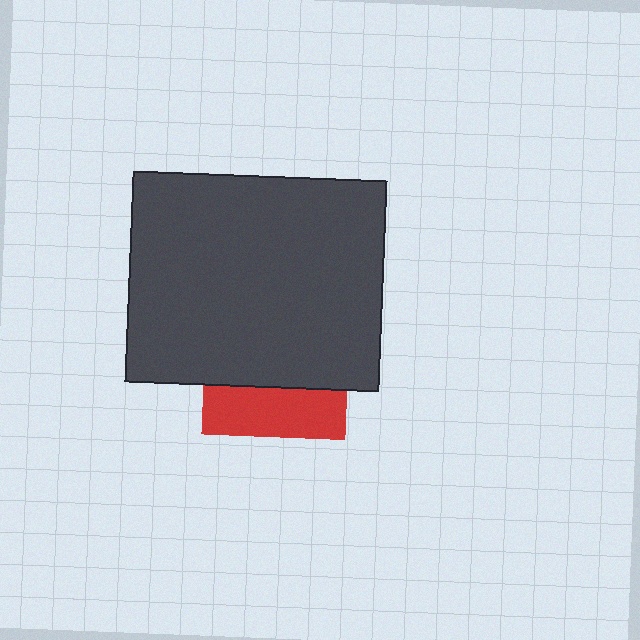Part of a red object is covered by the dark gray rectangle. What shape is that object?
It is a square.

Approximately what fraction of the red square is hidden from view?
Roughly 66% of the red square is hidden behind the dark gray rectangle.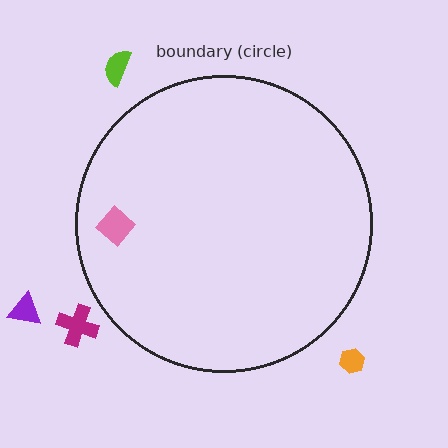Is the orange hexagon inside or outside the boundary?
Outside.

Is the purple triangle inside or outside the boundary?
Outside.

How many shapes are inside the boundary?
1 inside, 4 outside.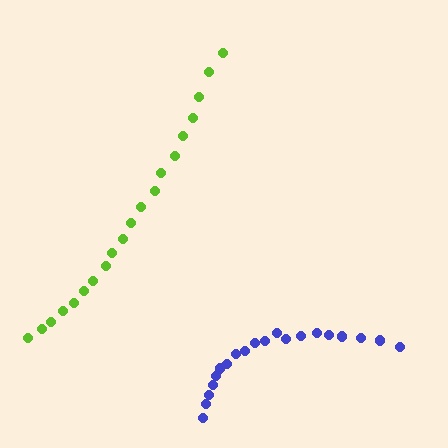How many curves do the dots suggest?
There are 2 distinct paths.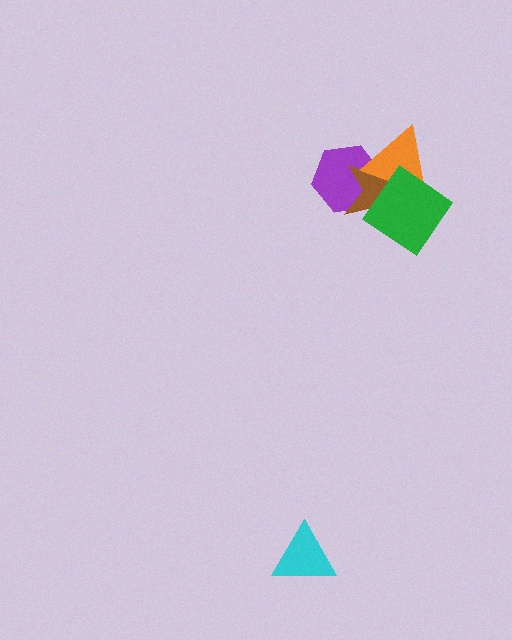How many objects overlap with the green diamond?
2 objects overlap with the green diamond.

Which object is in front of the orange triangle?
The green diamond is in front of the orange triangle.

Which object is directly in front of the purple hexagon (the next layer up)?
The brown star is directly in front of the purple hexagon.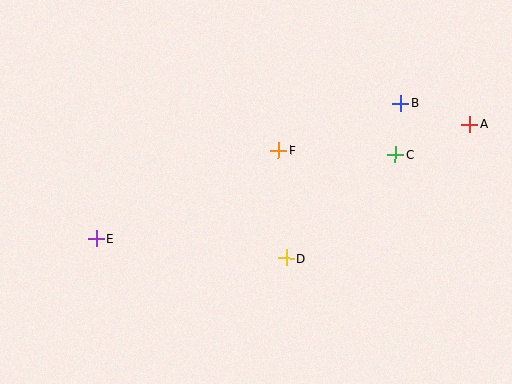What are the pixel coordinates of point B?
Point B is at (401, 103).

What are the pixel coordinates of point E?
Point E is at (97, 238).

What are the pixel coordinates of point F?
Point F is at (278, 150).